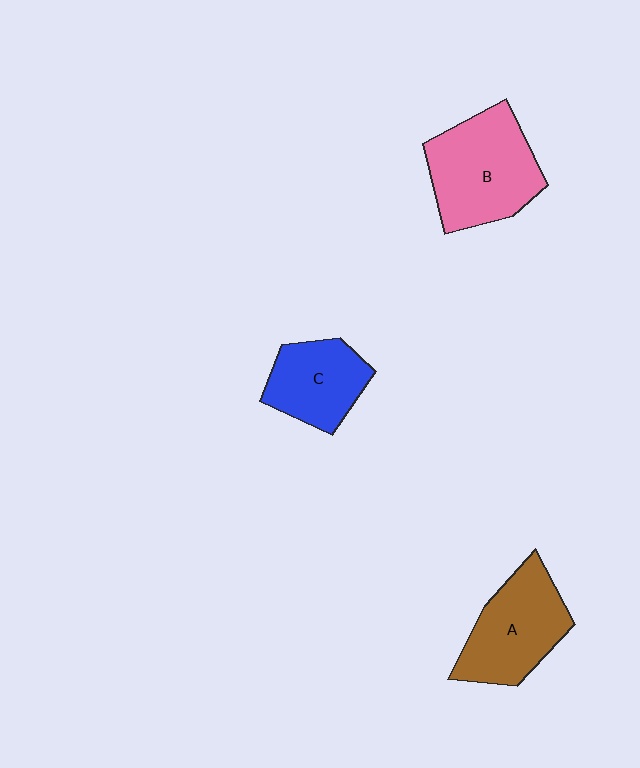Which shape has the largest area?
Shape B (pink).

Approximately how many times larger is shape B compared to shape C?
Approximately 1.5 times.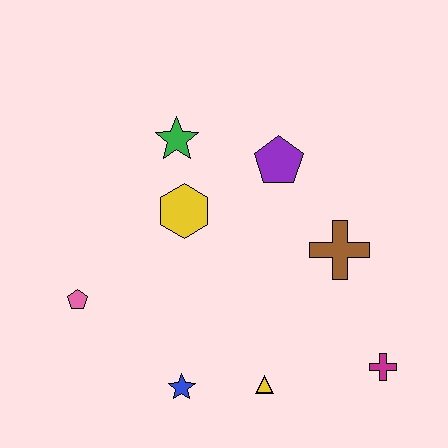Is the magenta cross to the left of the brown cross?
No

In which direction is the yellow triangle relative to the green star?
The yellow triangle is below the green star.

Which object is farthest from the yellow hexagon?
The magenta cross is farthest from the yellow hexagon.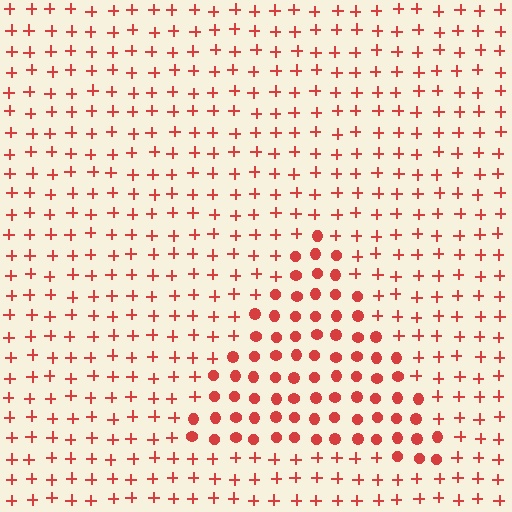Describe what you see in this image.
The image is filled with small red elements arranged in a uniform grid. A triangle-shaped region contains circles, while the surrounding area contains plus signs. The boundary is defined purely by the change in element shape.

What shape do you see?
I see a triangle.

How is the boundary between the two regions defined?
The boundary is defined by a change in element shape: circles inside vs. plus signs outside. All elements share the same color and spacing.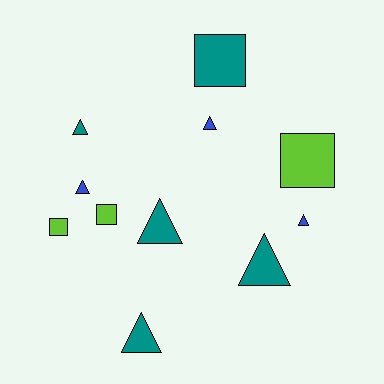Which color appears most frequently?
Teal, with 5 objects.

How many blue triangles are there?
There are 3 blue triangles.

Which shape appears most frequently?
Triangle, with 7 objects.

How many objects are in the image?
There are 11 objects.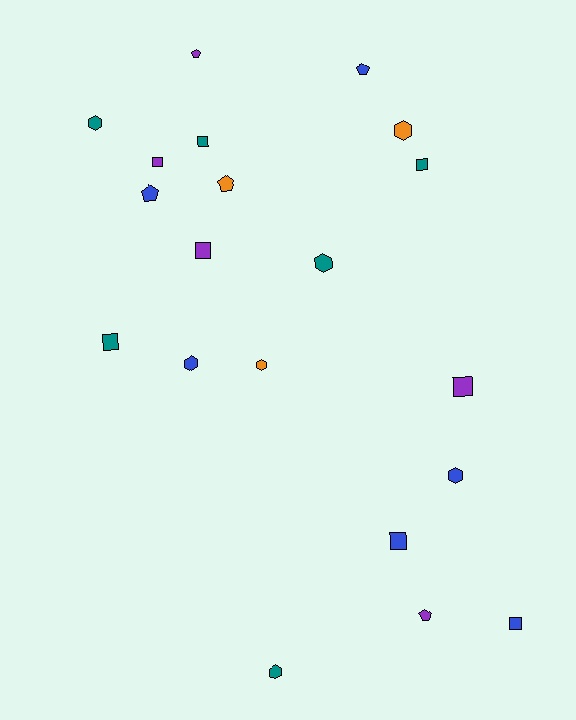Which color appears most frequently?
Teal, with 6 objects.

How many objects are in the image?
There are 20 objects.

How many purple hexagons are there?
There are no purple hexagons.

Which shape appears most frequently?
Square, with 8 objects.